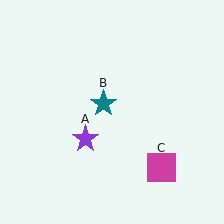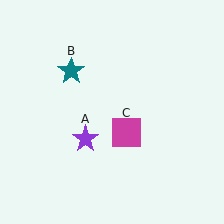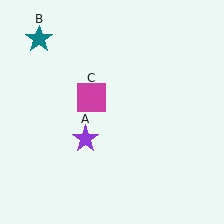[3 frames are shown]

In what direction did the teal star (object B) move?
The teal star (object B) moved up and to the left.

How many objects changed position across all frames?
2 objects changed position: teal star (object B), magenta square (object C).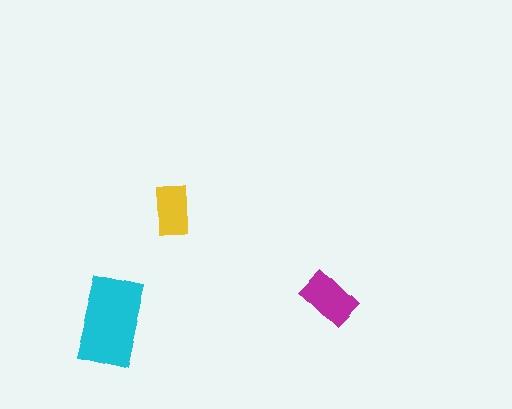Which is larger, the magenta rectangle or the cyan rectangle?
The cyan one.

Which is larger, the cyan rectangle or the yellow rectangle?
The cyan one.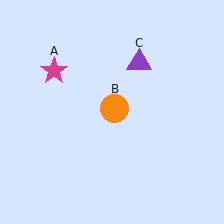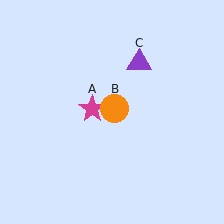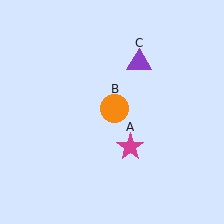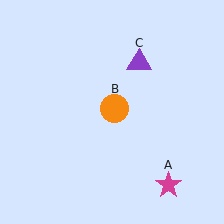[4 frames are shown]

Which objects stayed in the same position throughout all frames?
Orange circle (object B) and purple triangle (object C) remained stationary.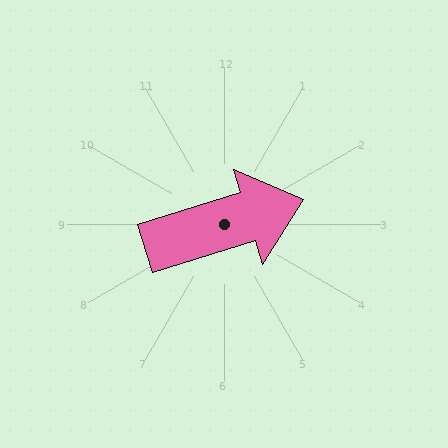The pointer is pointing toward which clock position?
Roughly 2 o'clock.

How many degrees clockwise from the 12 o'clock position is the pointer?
Approximately 73 degrees.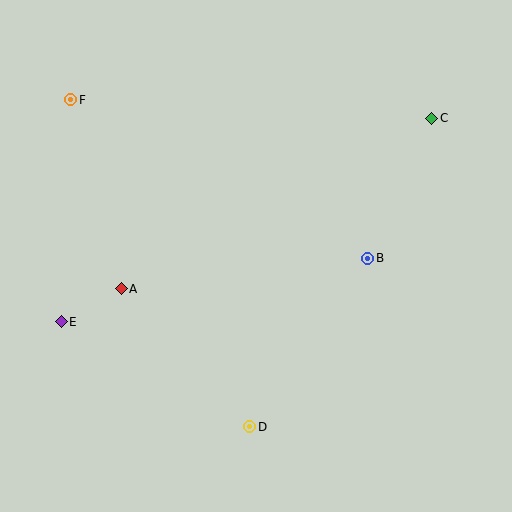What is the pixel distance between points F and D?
The distance between F and D is 373 pixels.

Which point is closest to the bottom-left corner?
Point E is closest to the bottom-left corner.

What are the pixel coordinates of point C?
Point C is at (432, 118).